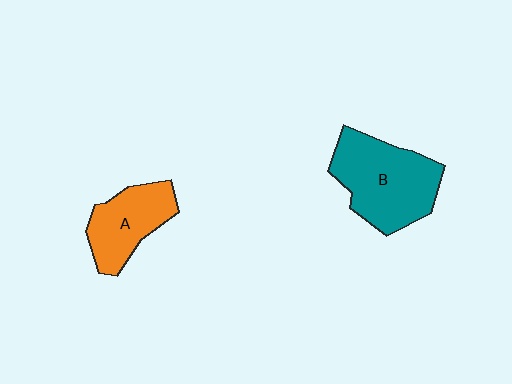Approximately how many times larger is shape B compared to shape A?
Approximately 1.5 times.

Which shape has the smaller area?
Shape A (orange).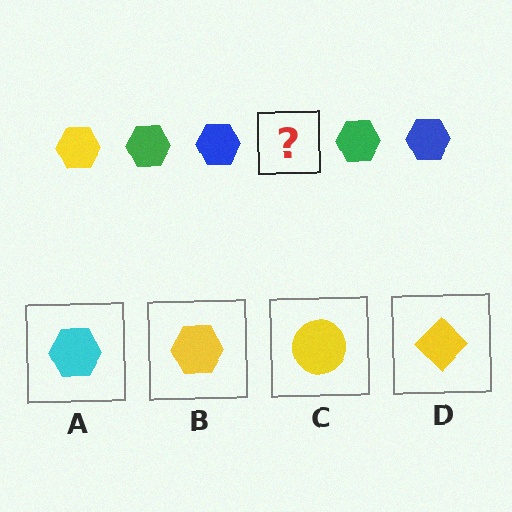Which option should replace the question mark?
Option B.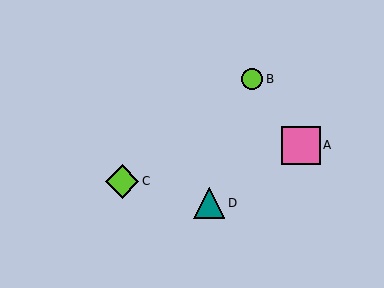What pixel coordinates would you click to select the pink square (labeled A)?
Click at (301, 145) to select the pink square A.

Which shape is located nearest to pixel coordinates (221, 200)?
The teal triangle (labeled D) at (209, 203) is nearest to that location.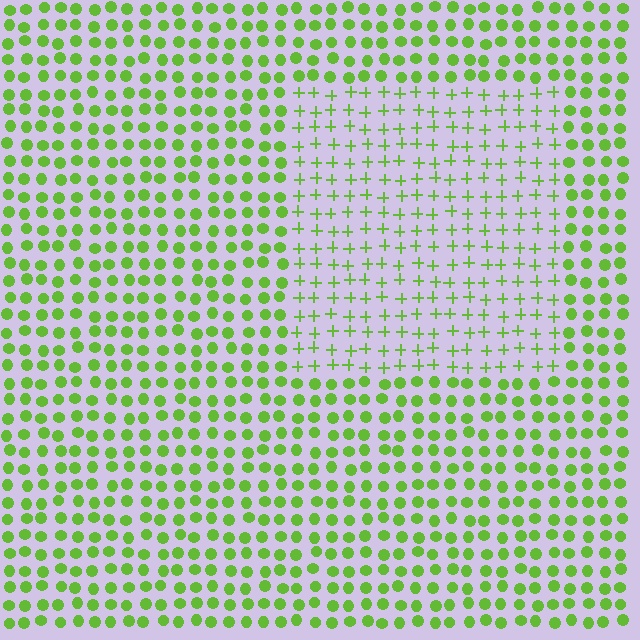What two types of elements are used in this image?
The image uses plus signs inside the rectangle region and circles outside it.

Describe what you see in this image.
The image is filled with small lime elements arranged in a uniform grid. A rectangle-shaped region contains plus signs, while the surrounding area contains circles. The boundary is defined purely by the change in element shape.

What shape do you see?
I see a rectangle.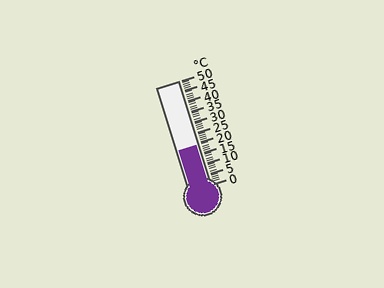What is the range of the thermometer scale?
The thermometer scale ranges from 0°C to 50°C.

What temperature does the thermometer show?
The thermometer shows approximately 19°C.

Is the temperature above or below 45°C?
The temperature is below 45°C.